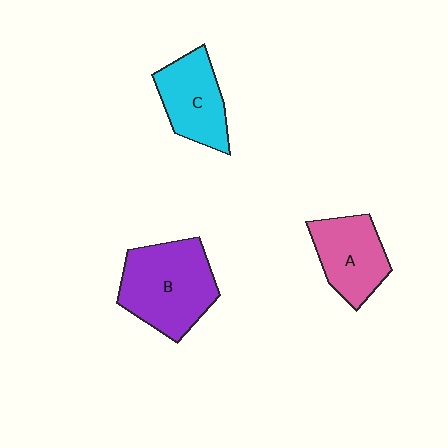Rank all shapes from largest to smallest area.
From largest to smallest: B (purple), A (pink), C (cyan).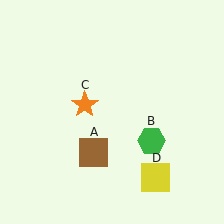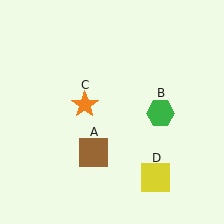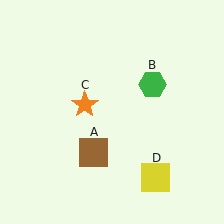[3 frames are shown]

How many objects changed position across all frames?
1 object changed position: green hexagon (object B).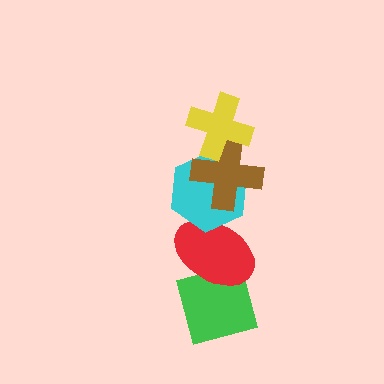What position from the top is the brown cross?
The brown cross is 2nd from the top.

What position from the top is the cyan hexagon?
The cyan hexagon is 3rd from the top.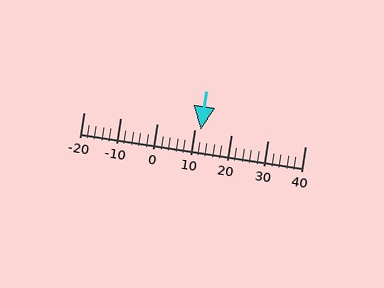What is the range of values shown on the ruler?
The ruler shows values from -20 to 40.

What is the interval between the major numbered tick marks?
The major tick marks are spaced 10 units apart.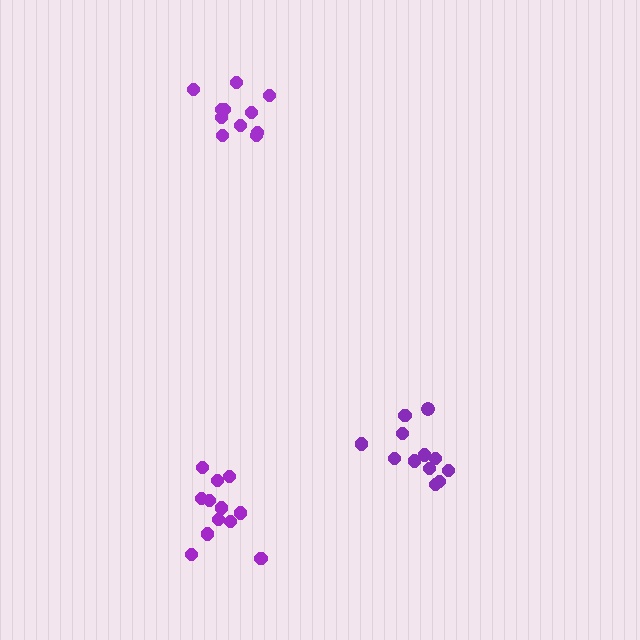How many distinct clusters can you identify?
There are 3 distinct clusters.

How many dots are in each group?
Group 1: 12 dots, Group 2: 12 dots, Group 3: 11 dots (35 total).